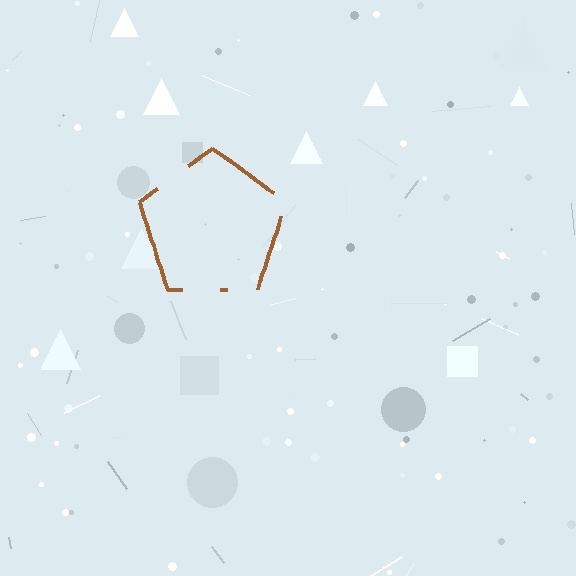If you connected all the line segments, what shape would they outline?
They would outline a pentagon.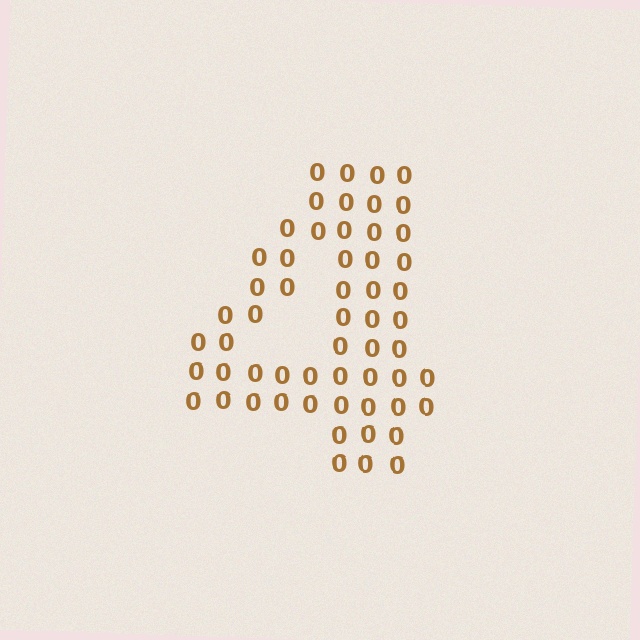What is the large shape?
The large shape is the digit 4.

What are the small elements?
The small elements are digit 0's.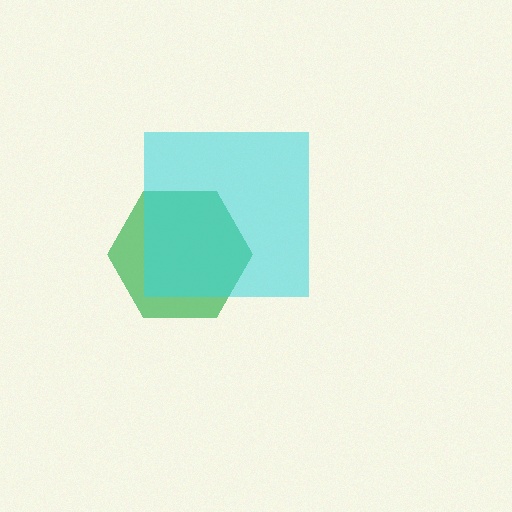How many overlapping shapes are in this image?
There are 2 overlapping shapes in the image.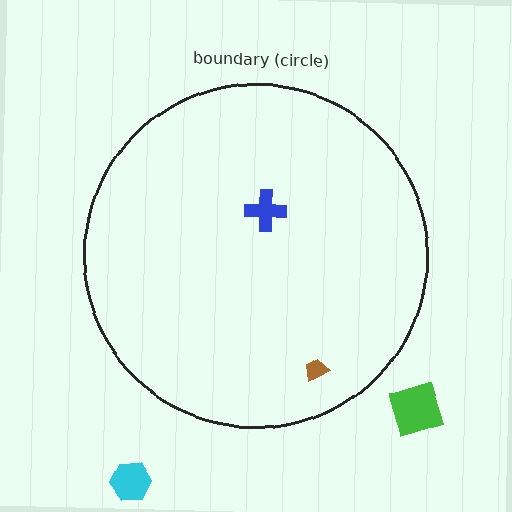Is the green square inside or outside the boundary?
Outside.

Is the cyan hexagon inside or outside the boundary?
Outside.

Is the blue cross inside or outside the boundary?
Inside.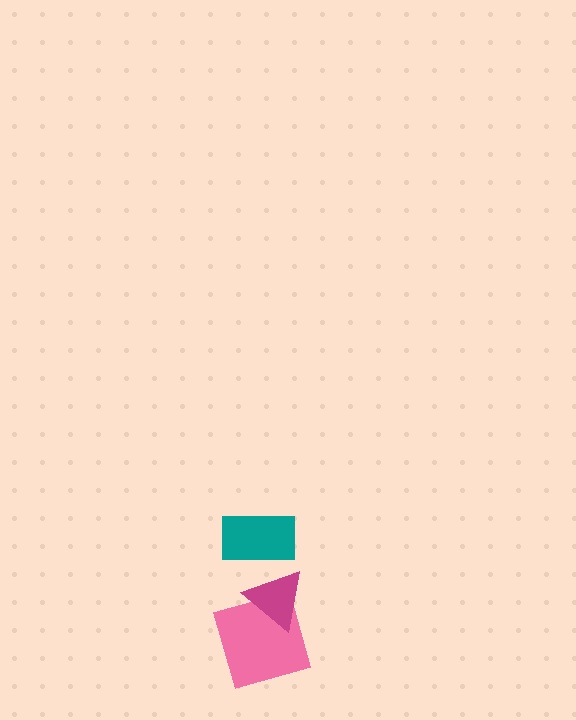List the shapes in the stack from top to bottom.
From top to bottom: the teal rectangle, the magenta triangle, the pink square.